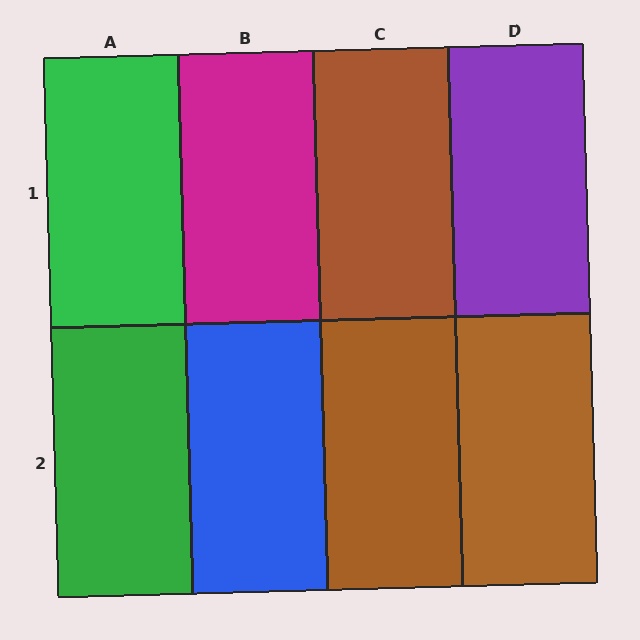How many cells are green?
2 cells are green.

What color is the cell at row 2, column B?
Blue.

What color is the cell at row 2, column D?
Brown.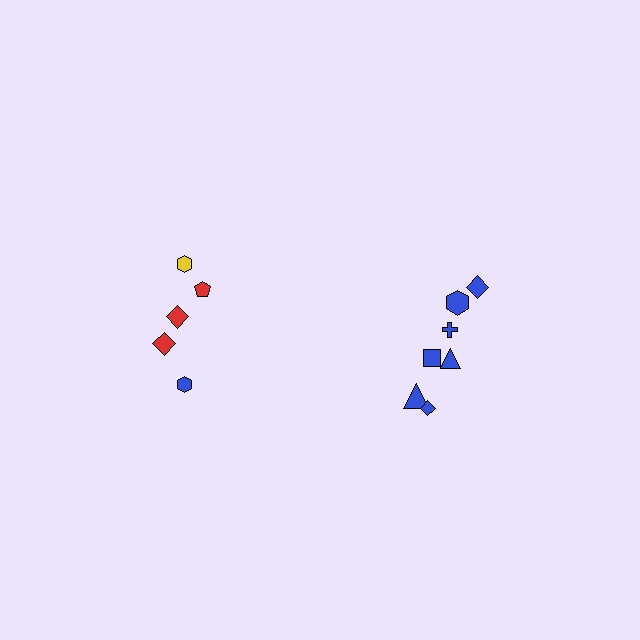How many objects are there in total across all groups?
There are 12 objects.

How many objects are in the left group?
There are 5 objects.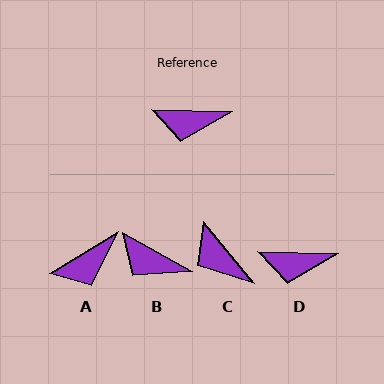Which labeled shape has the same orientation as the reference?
D.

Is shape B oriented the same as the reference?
No, it is off by about 28 degrees.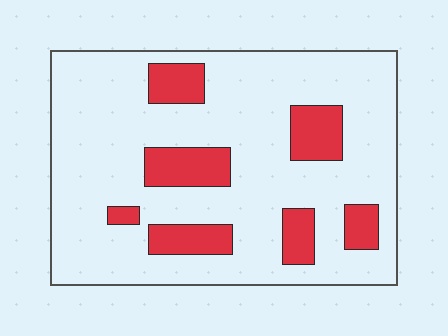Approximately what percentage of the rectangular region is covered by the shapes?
Approximately 20%.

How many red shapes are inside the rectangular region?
7.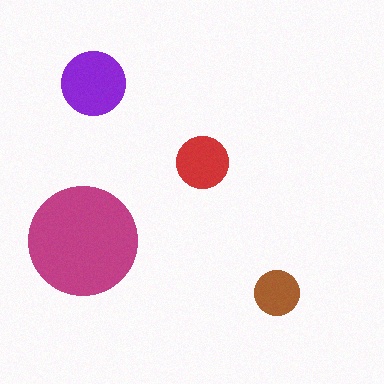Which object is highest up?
The purple circle is topmost.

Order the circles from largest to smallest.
the magenta one, the purple one, the red one, the brown one.